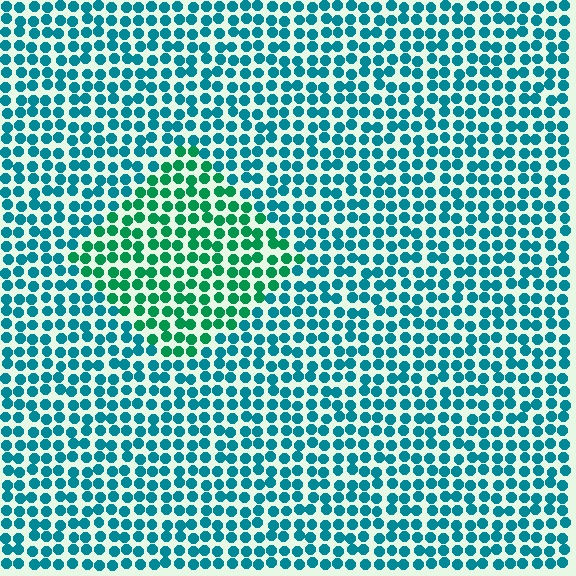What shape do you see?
I see a diamond.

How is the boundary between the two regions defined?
The boundary is defined purely by a slight shift in hue (about 35 degrees). Spacing, size, and orientation are identical on both sides.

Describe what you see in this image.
The image is filled with small teal elements in a uniform arrangement. A diamond-shaped region is visible where the elements are tinted to a slightly different hue, forming a subtle color boundary.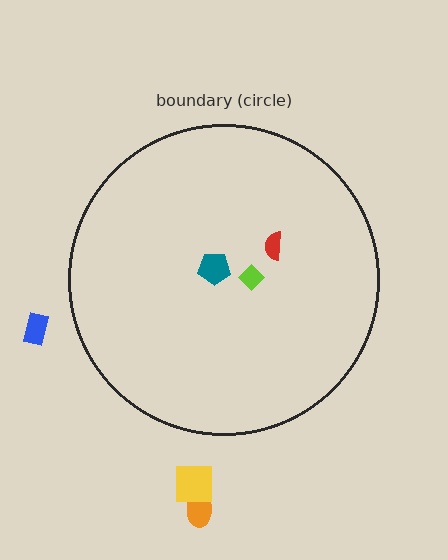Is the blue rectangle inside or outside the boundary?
Outside.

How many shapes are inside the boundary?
3 inside, 3 outside.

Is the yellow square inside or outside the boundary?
Outside.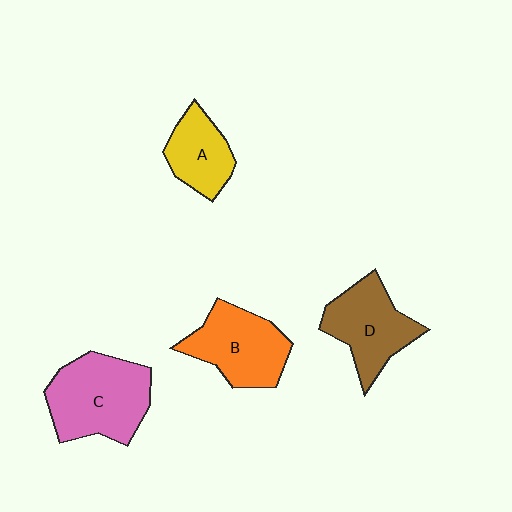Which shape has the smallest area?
Shape A (yellow).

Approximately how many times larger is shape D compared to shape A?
Approximately 1.4 times.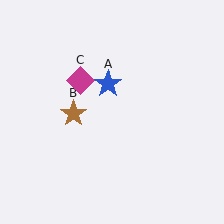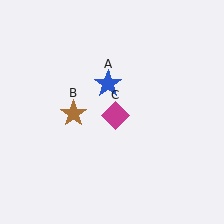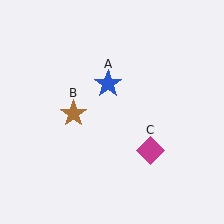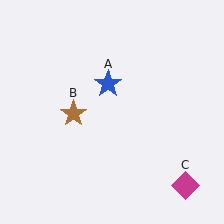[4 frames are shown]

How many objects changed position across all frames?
1 object changed position: magenta diamond (object C).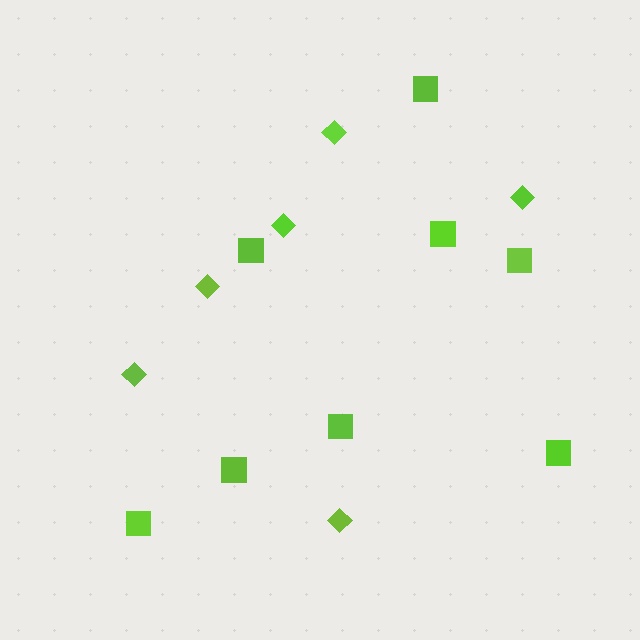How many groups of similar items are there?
There are 2 groups: one group of squares (8) and one group of diamonds (6).